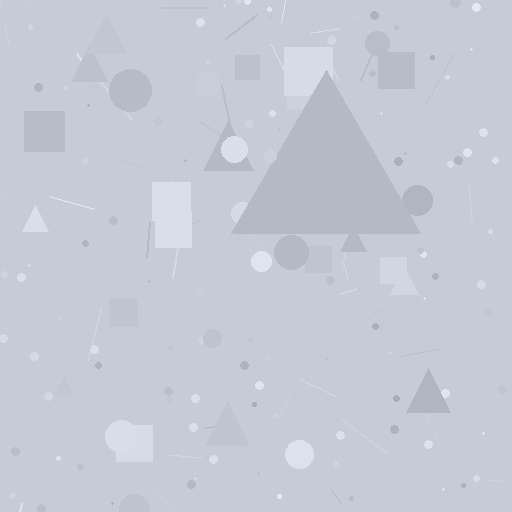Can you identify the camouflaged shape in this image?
The camouflaged shape is a triangle.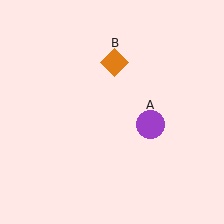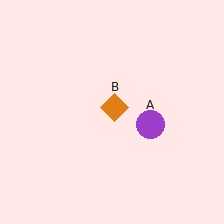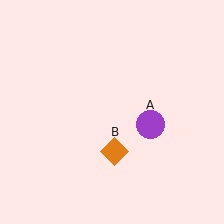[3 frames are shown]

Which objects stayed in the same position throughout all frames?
Purple circle (object A) remained stationary.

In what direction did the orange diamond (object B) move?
The orange diamond (object B) moved down.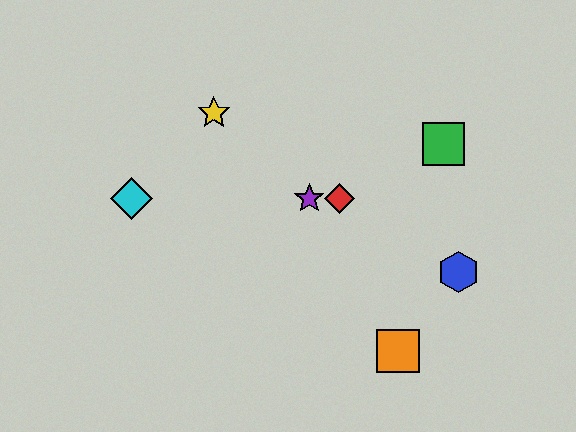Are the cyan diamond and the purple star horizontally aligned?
Yes, both are at y≈199.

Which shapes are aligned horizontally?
The red diamond, the purple star, the cyan diamond are aligned horizontally.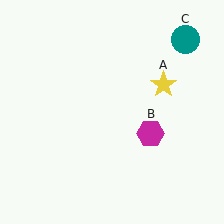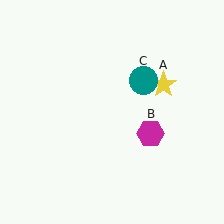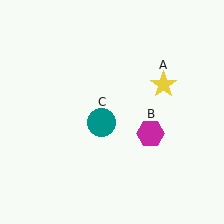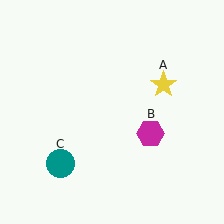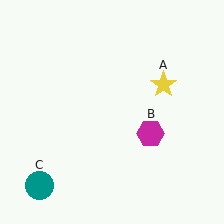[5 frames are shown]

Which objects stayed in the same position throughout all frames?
Yellow star (object A) and magenta hexagon (object B) remained stationary.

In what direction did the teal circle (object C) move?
The teal circle (object C) moved down and to the left.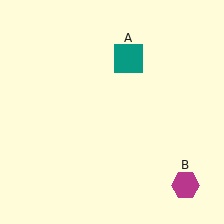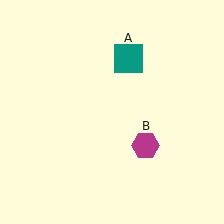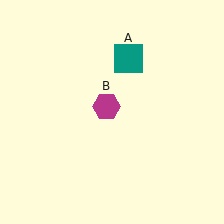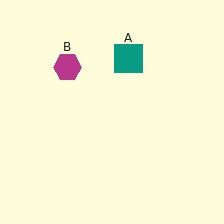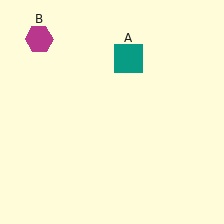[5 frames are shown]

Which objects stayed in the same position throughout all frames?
Teal square (object A) remained stationary.